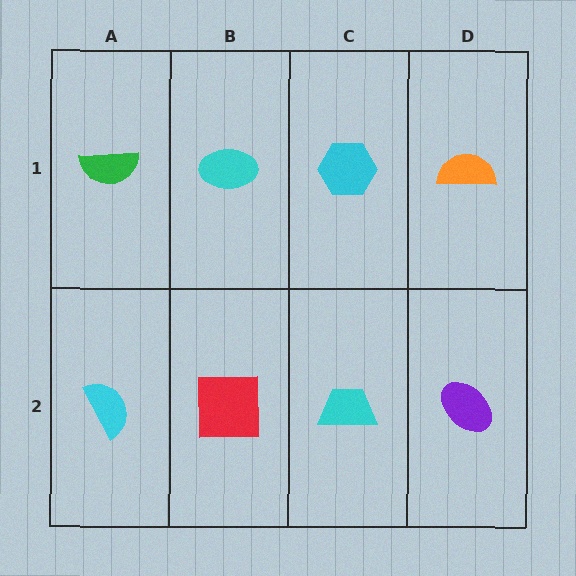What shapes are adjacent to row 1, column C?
A cyan trapezoid (row 2, column C), a cyan ellipse (row 1, column B), an orange semicircle (row 1, column D).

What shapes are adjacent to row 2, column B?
A cyan ellipse (row 1, column B), a cyan semicircle (row 2, column A), a cyan trapezoid (row 2, column C).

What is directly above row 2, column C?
A cyan hexagon.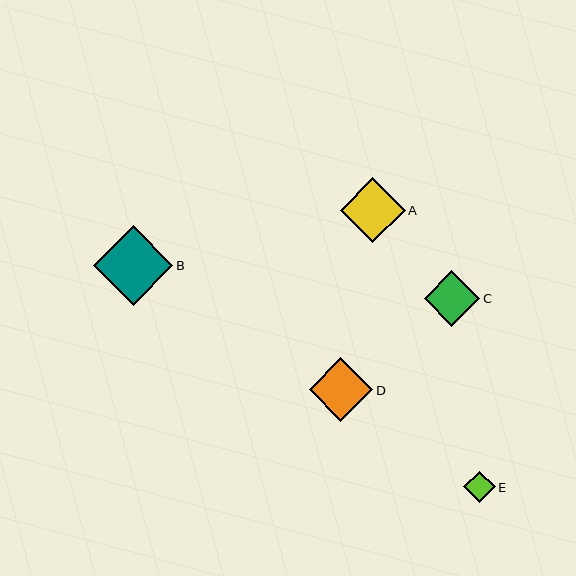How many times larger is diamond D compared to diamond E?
Diamond D is approximately 2.0 times the size of diamond E.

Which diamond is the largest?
Diamond B is the largest with a size of approximately 79 pixels.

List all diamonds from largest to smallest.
From largest to smallest: B, A, D, C, E.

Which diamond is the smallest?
Diamond E is the smallest with a size of approximately 32 pixels.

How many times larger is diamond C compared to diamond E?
Diamond C is approximately 1.7 times the size of diamond E.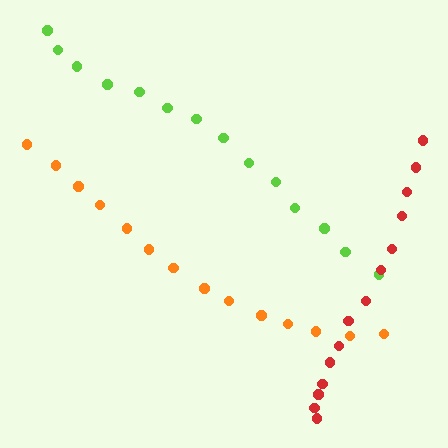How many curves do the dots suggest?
There are 3 distinct paths.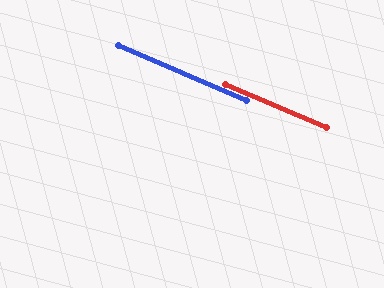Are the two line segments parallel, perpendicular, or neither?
Parallel — their directions differ by only 0.0°.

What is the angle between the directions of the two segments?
Approximately 0 degrees.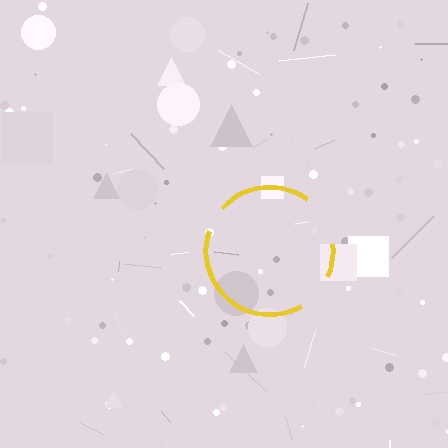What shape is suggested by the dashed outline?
The dashed outline suggests a circle.